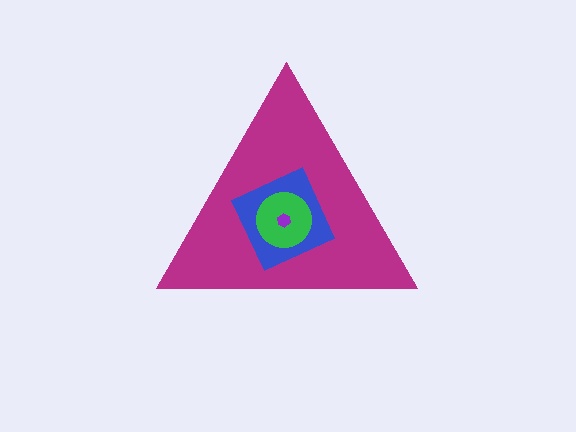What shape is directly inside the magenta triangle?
The blue square.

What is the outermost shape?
The magenta triangle.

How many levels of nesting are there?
4.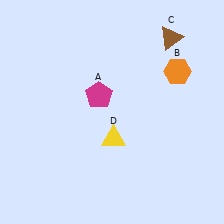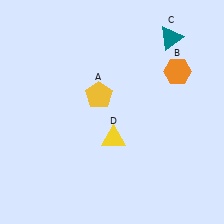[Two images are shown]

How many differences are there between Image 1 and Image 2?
There are 2 differences between the two images.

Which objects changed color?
A changed from magenta to yellow. C changed from brown to teal.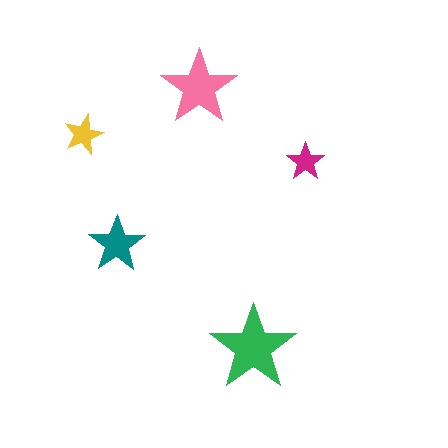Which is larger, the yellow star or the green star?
The green one.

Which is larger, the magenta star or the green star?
The green one.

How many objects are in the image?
There are 5 objects in the image.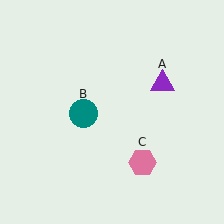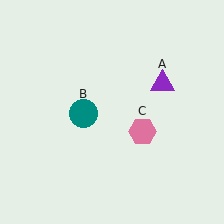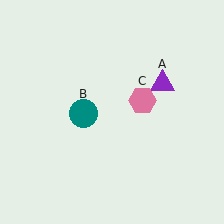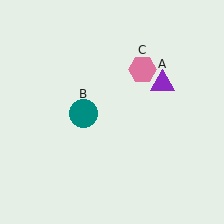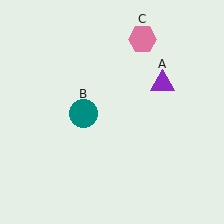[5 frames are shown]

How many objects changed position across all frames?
1 object changed position: pink hexagon (object C).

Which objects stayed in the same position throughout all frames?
Purple triangle (object A) and teal circle (object B) remained stationary.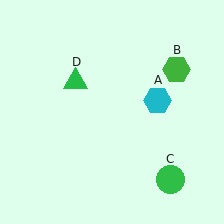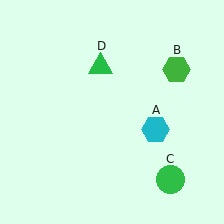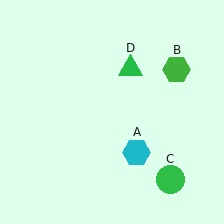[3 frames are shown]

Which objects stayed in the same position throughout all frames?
Green hexagon (object B) and green circle (object C) remained stationary.